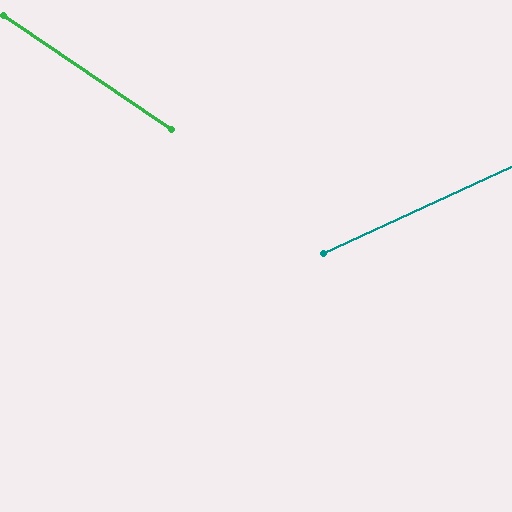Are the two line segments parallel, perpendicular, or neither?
Neither parallel nor perpendicular — they differ by about 59°.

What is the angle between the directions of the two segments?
Approximately 59 degrees.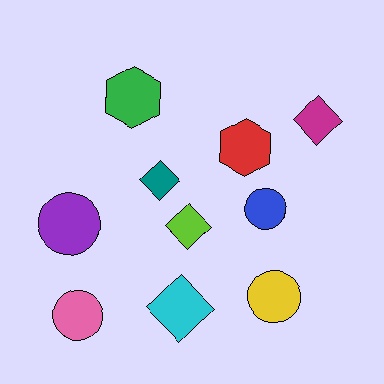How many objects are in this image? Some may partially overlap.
There are 10 objects.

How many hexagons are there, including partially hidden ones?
There are 2 hexagons.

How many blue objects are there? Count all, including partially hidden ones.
There is 1 blue object.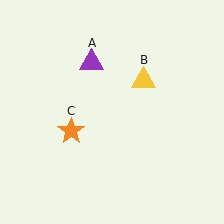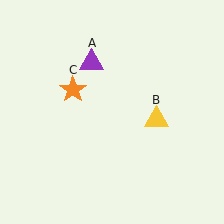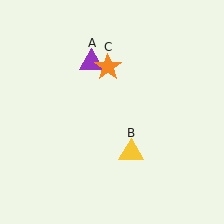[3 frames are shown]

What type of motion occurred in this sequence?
The yellow triangle (object B), orange star (object C) rotated clockwise around the center of the scene.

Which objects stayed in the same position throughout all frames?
Purple triangle (object A) remained stationary.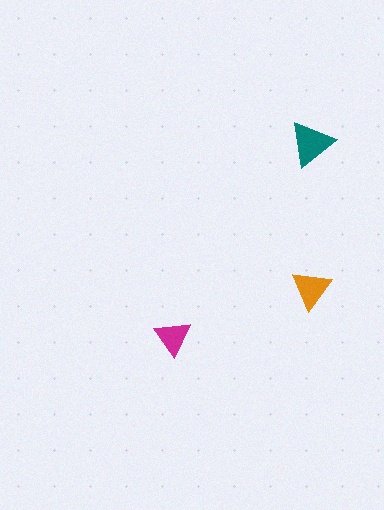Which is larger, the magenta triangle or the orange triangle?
The orange one.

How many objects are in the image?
There are 3 objects in the image.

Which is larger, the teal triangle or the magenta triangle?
The teal one.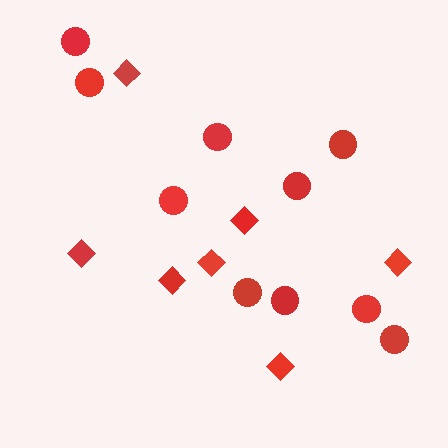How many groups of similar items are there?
There are 2 groups: one group of diamonds (7) and one group of circles (10).